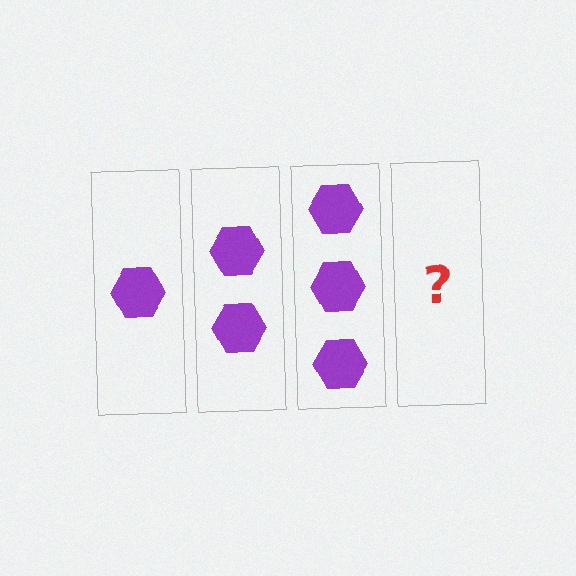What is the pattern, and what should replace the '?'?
The pattern is that each step adds one more hexagon. The '?' should be 4 hexagons.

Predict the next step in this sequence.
The next step is 4 hexagons.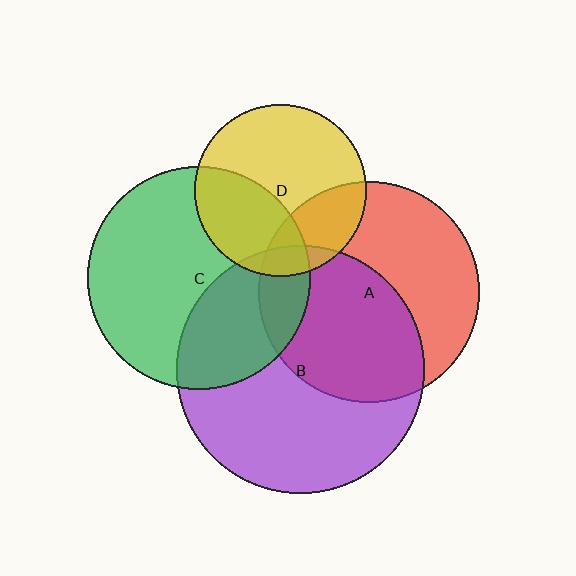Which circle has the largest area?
Circle B (purple).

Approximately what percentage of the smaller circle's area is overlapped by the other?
Approximately 25%.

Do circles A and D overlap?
Yes.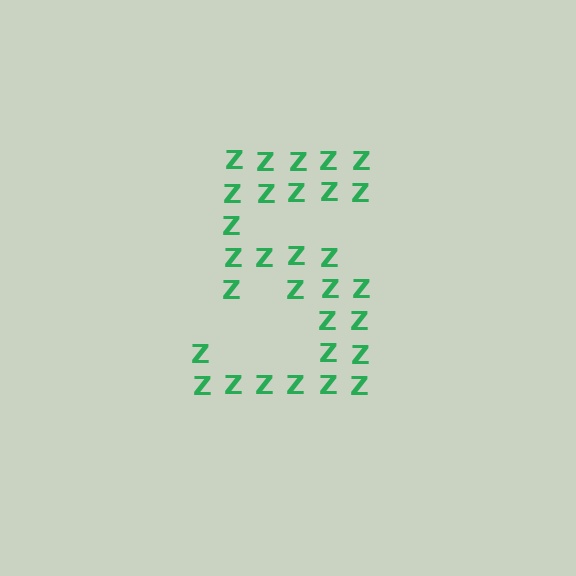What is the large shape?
The large shape is the digit 5.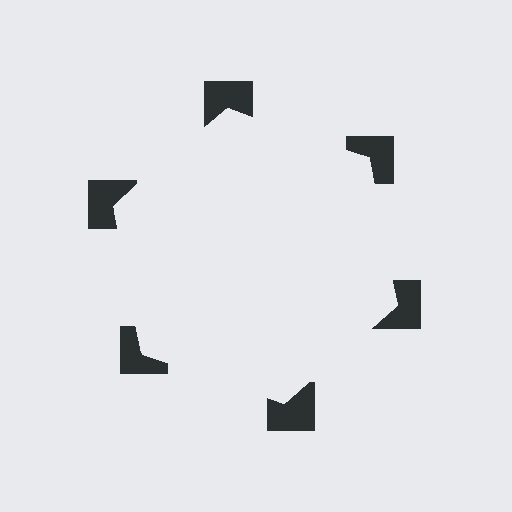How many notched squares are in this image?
There are 6 — one at each vertex of the illusory hexagon.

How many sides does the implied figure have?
6 sides.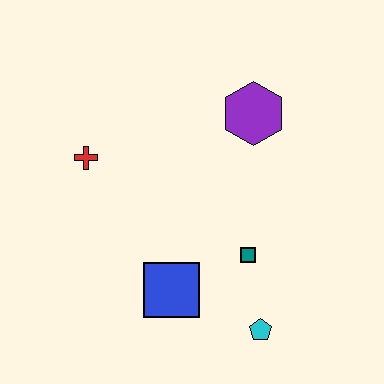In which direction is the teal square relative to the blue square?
The teal square is to the right of the blue square.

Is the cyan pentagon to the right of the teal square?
Yes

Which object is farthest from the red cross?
The cyan pentagon is farthest from the red cross.